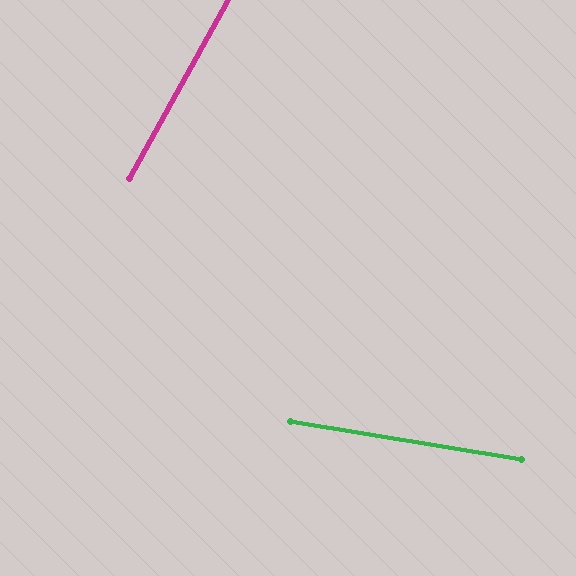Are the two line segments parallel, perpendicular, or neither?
Neither parallel nor perpendicular — they differ by about 71°.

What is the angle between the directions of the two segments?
Approximately 71 degrees.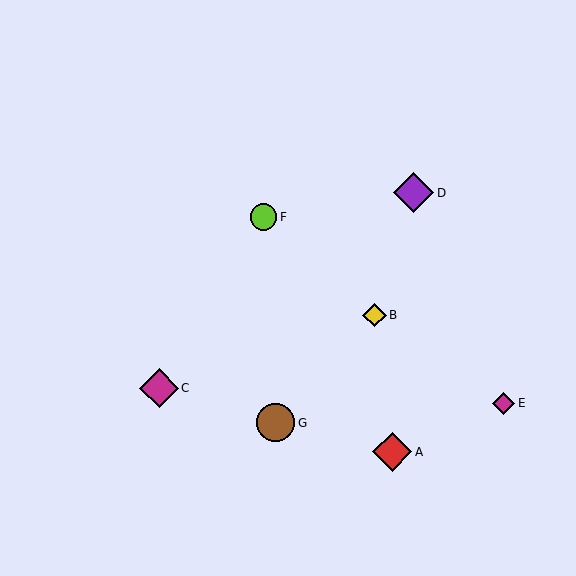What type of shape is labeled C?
Shape C is a magenta diamond.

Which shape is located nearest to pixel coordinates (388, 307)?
The yellow diamond (labeled B) at (374, 315) is nearest to that location.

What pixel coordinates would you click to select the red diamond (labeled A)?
Click at (392, 452) to select the red diamond A.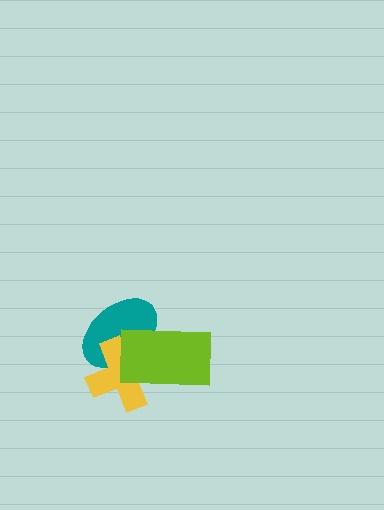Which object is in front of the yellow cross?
The lime rectangle is in front of the yellow cross.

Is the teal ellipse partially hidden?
Yes, it is partially covered by another shape.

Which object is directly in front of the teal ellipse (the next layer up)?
The yellow cross is directly in front of the teal ellipse.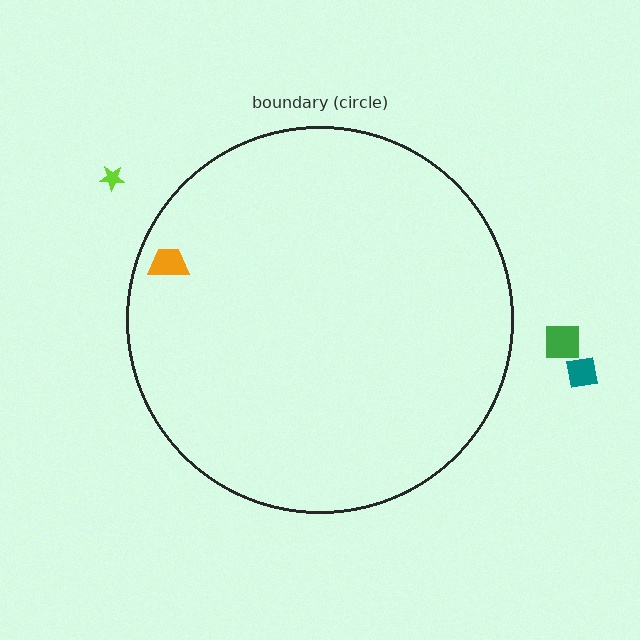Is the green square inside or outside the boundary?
Outside.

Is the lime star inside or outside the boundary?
Outside.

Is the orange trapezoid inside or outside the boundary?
Inside.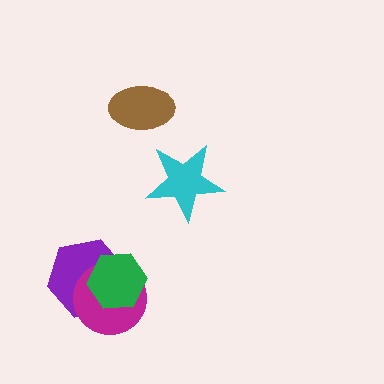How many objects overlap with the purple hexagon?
2 objects overlap with the purple hexagon.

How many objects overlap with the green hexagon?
2 objects overlap with the green hexagon.